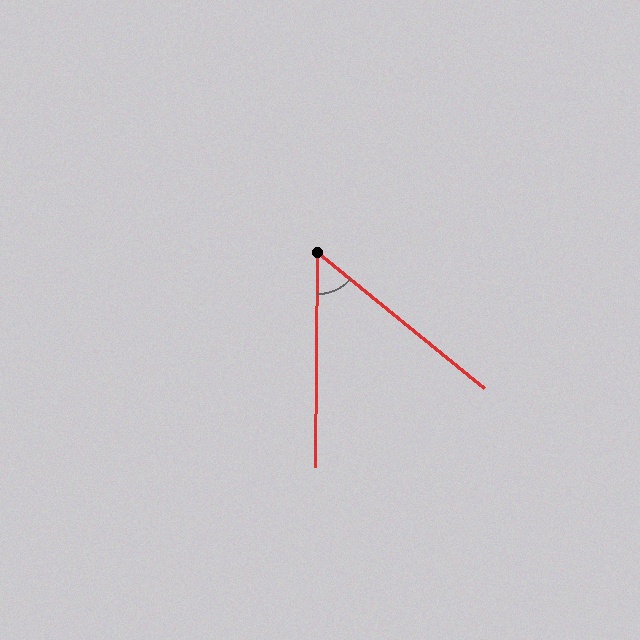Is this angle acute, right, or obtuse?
It is acute.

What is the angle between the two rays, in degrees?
Approximately 52 degrees.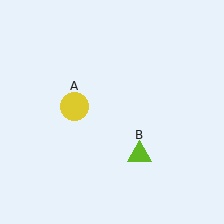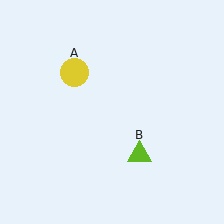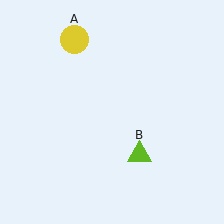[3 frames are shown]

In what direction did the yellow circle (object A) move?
The yellow circle (object A) moved up.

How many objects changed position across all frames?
1 object changed position: yellow circle (object A).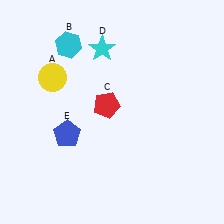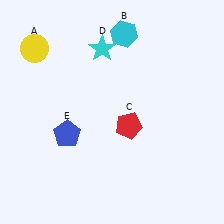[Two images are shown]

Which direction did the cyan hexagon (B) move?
The cyan hexagon (B) moved right.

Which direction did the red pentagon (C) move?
The red pentagon (C) moved right.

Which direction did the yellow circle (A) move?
The yellow circle (A) moved up.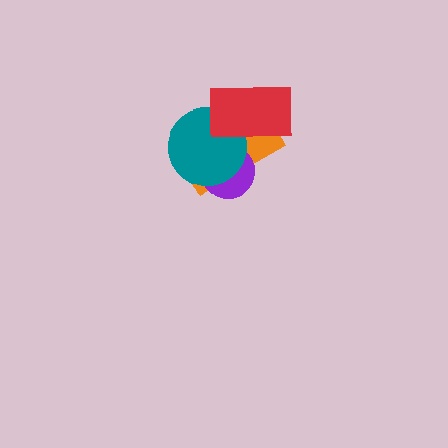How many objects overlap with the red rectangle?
2 objects overlap with the red rectangle.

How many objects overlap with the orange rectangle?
3 objects overlap with the orange rectangle.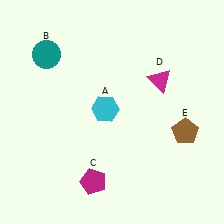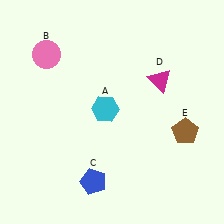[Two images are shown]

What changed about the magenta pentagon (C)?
In Image 1, C is magenta. In Image 2, it changed to blue.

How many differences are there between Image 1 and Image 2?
There are 2 differences between the two images.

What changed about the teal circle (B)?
In Image 1, B is teal. In Image 2, it changed to pink.